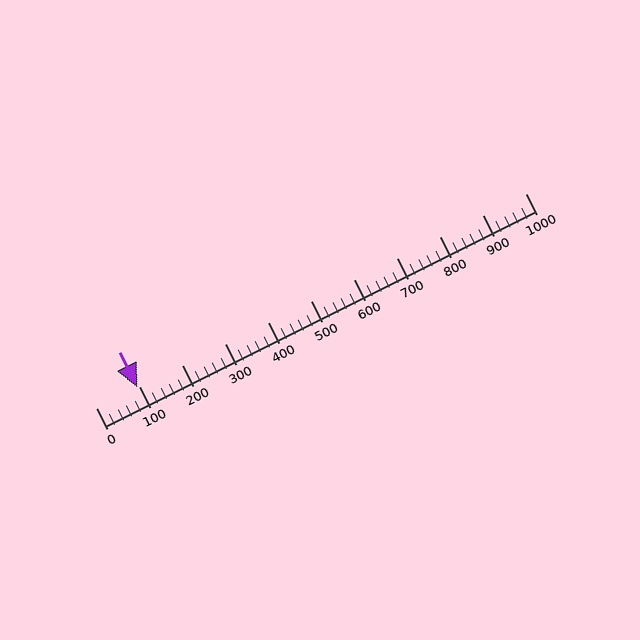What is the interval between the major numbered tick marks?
The major tick marks are spaced 100 units apart.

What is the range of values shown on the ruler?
The ruler shows values from 0 to 1000.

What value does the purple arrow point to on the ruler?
The purple arrow points to approximately 97.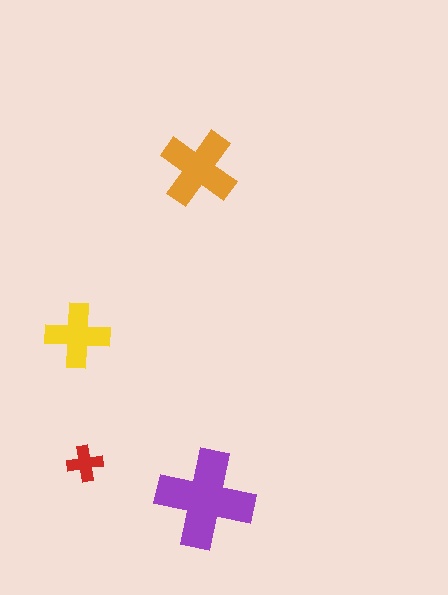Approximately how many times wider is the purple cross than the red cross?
About 2.5 times wider.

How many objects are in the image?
There are 4 objects in the image.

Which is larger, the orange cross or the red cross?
The orange one.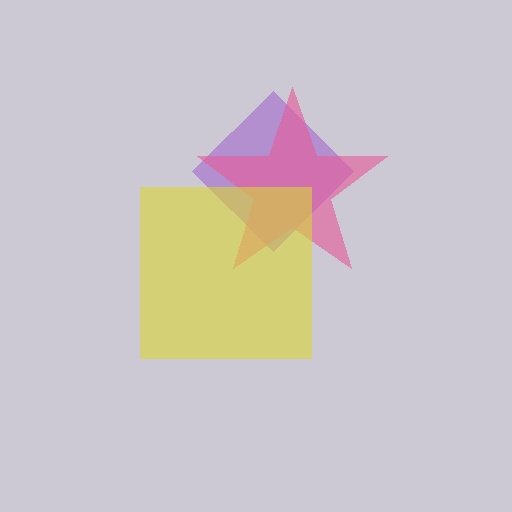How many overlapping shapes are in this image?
There are 3 overlapping shapes in the image.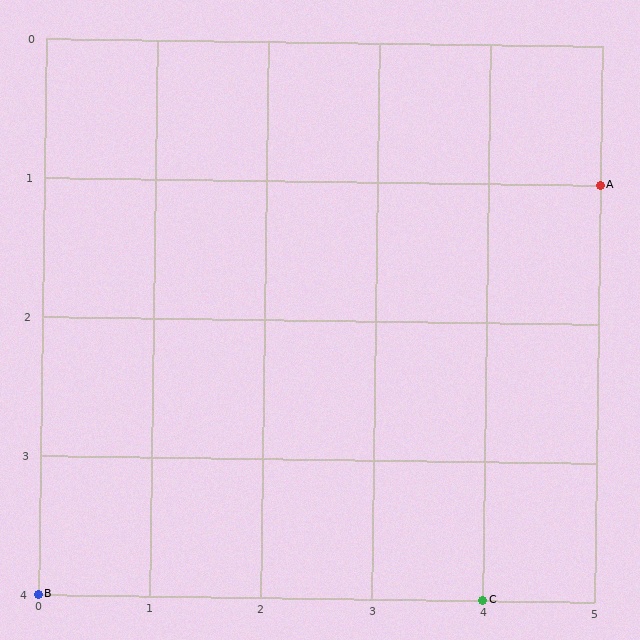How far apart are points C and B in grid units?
Points C and B are 4 columns apart.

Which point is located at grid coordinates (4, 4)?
Point C is at (4, 4).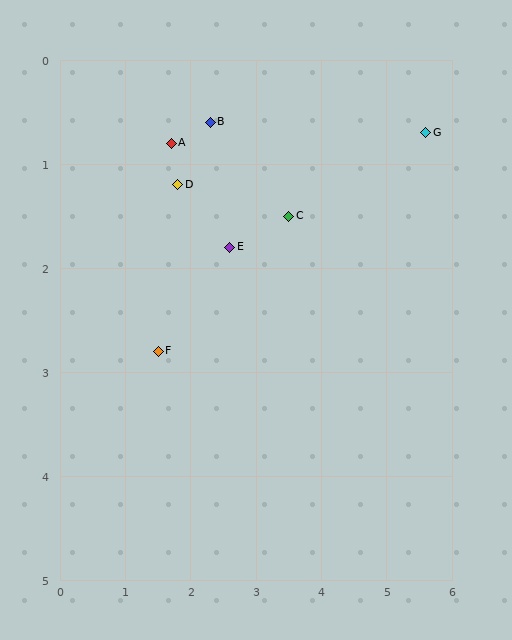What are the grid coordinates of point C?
Point C is at approximately (3.5, 1.5).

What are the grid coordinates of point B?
Point B is at approximately (2.3, 0.6).